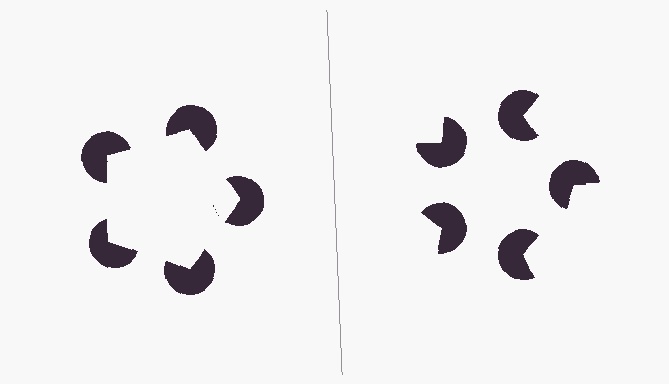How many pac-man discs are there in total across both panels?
10 — 5 on each side.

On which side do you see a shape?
An illusory pentagon appears on the left side. On the right side the wedge cuts are rotated, so no coherent shape forms.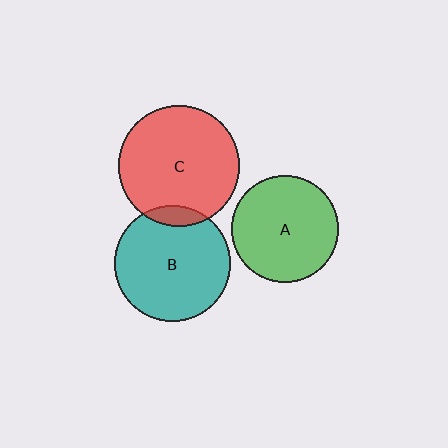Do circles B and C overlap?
Yes.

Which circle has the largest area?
Circle C (red).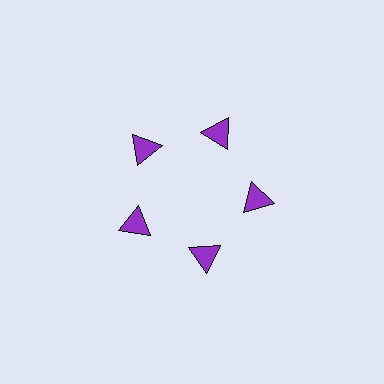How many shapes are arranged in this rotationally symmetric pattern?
There are 5 shapes, arranged in 5 groups of 1.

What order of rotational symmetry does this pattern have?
This pattern has 5-fold rotational symmetry.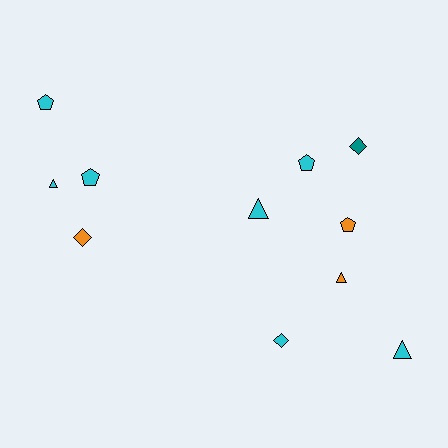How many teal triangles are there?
There are no teal triangles.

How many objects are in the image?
There are 11 objects.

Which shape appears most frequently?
Triangle, with 4 objects.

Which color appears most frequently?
Cyan, with 7 objects.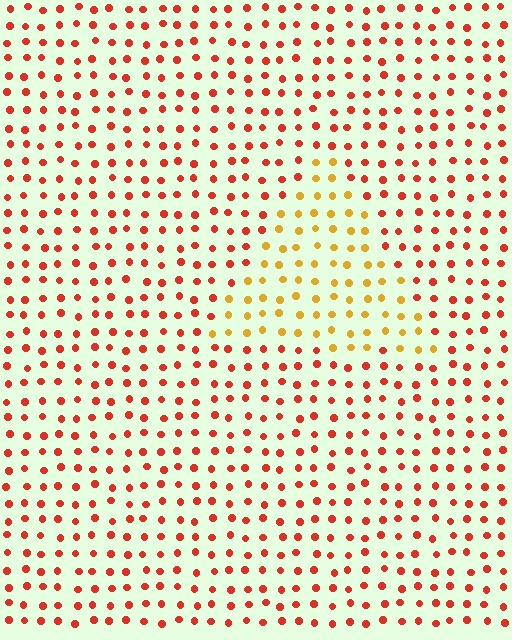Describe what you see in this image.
The image is filled with small red elements in a uniform arrangement. A triangle-shaped region is visible where the elements are tinted to a slightly different hue, forming a subtle color boundary.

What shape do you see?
I see a triangle.